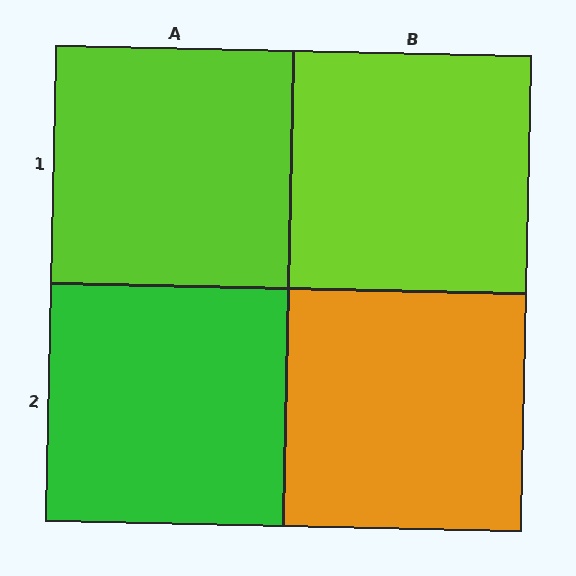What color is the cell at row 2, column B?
Orange.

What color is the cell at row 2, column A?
Green.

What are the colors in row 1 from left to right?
Lime, lime.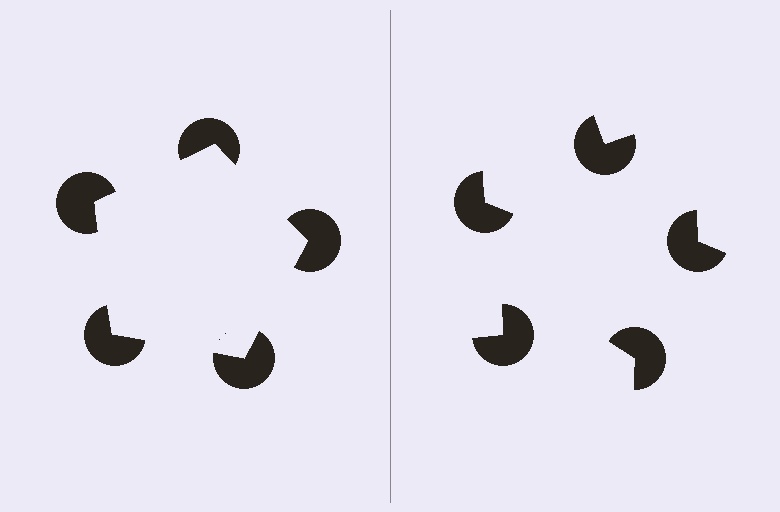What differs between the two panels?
The pac-man discs are positioned identically on both sides; only the wedge orientations differ. On the left they align to a pentagon; on the right they are misaligned.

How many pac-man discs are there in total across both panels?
10 — 5 on each side.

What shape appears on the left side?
An illusory pentagon.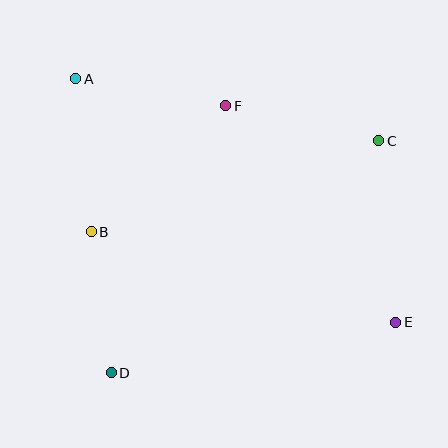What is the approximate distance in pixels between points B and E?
The distance between B and E is approximately 318 pixels.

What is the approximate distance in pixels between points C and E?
The distance between C and E is approximately 183 pixels.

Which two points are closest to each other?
Points B and D are closest to each other.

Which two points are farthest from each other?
Points A and E are farthest from each other.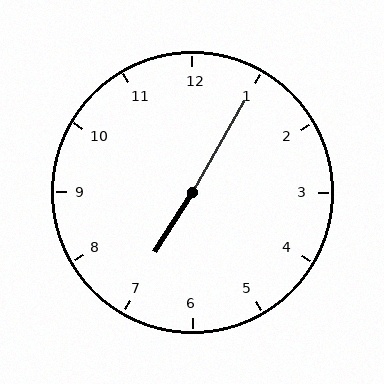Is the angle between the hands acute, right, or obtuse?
It is obtuse.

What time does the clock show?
7:05.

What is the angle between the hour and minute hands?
Approximately 178 degrees.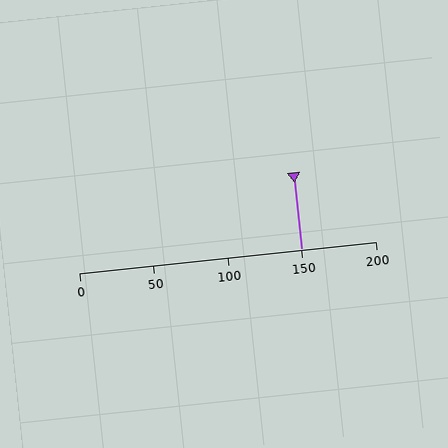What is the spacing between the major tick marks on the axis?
The major ticks are spaced 50 apart.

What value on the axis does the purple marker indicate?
The marker indicates approximately 150.